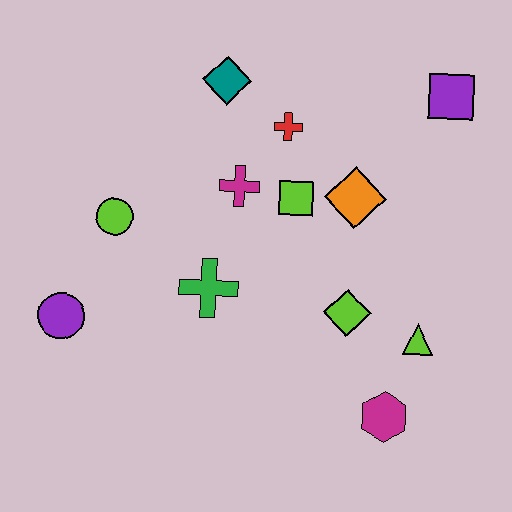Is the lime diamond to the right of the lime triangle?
No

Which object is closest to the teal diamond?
The red cross is closest to the teal diamond.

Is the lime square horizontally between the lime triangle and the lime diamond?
No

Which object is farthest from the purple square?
The purple circle is farthest from the purple square.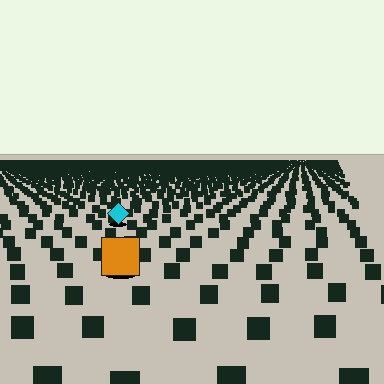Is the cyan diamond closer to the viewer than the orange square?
No. The orange square is closer — you can tell from the texture gradient: the ground texture is coarser near it.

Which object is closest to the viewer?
The orange square is closest. The texture marks near it are larger and more spread out.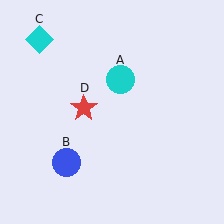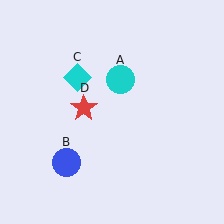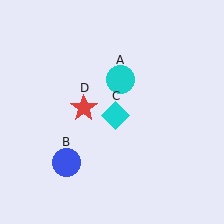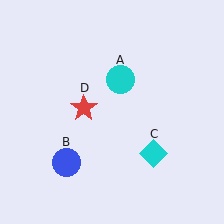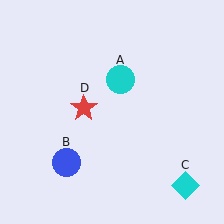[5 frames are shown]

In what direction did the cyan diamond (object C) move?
The cyan diamond (object C) moved down and to the right.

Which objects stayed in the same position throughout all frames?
Cyan circle (object A) and blue circle (object B) and red star (object D) remained stationary.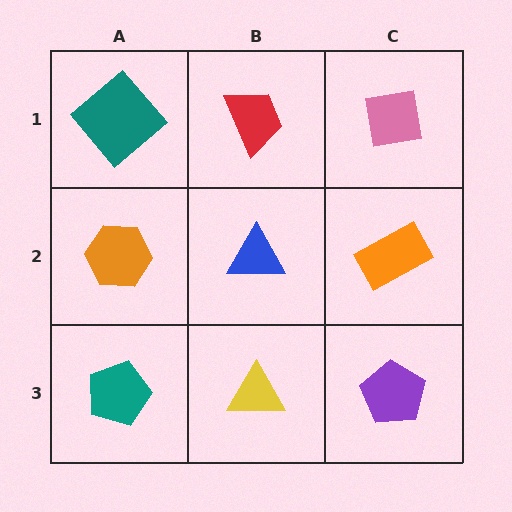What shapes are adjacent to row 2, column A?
A teal diamond (row 1, column A), a teal pentagon (row 3, column A), a blue triangle (row 2, column B).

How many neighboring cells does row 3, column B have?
3.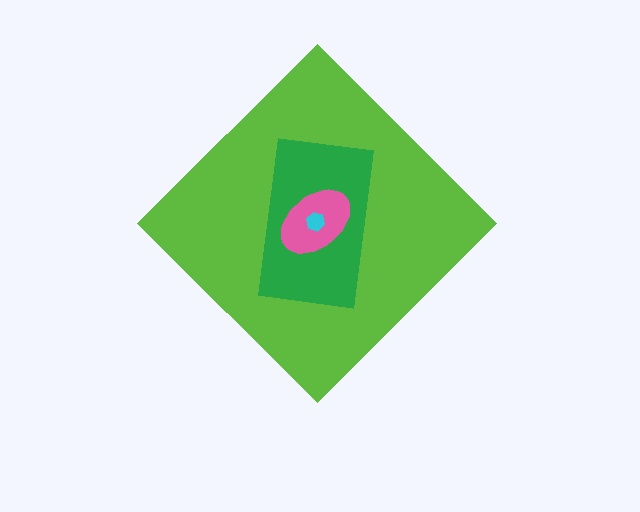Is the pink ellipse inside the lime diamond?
Yes.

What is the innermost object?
The cyan hexagon.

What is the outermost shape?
The lime diamond.